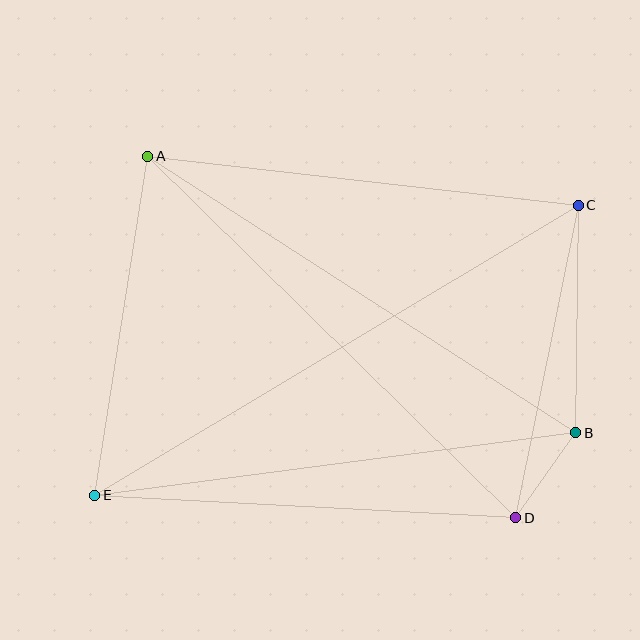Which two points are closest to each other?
Points B and D are closest to each other.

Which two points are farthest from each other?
Points C and E are farthest from each other.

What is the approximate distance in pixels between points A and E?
The distance between A and E is approximately 343 pixels.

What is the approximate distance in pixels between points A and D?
The distance between A and D is approximately 516 pixels.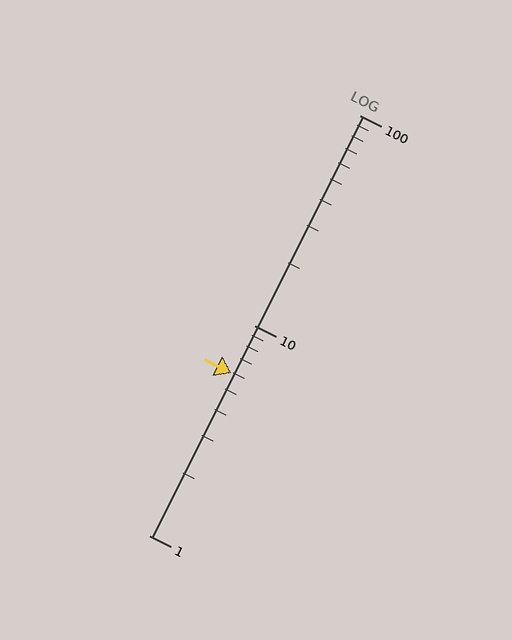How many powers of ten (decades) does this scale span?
The scale spans 2 decades, from 1 to 100.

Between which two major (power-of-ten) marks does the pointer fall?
The pointer is between 1 and 10.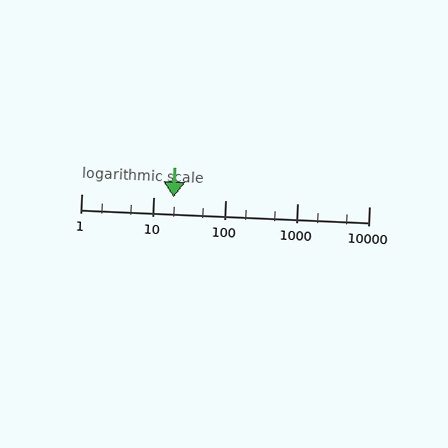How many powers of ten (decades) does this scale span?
The scale spans 4 decades, from 1 to 10000.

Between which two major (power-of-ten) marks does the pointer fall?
The pointer is between 10 and 100.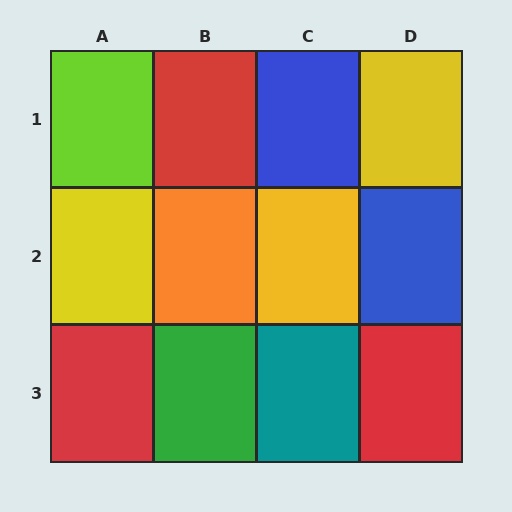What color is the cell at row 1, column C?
Blue.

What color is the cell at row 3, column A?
Red.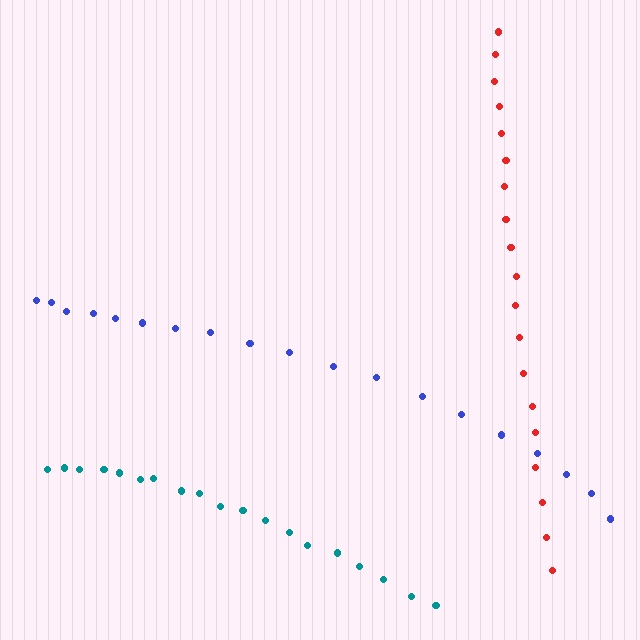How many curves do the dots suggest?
There are 3 distinct paths.